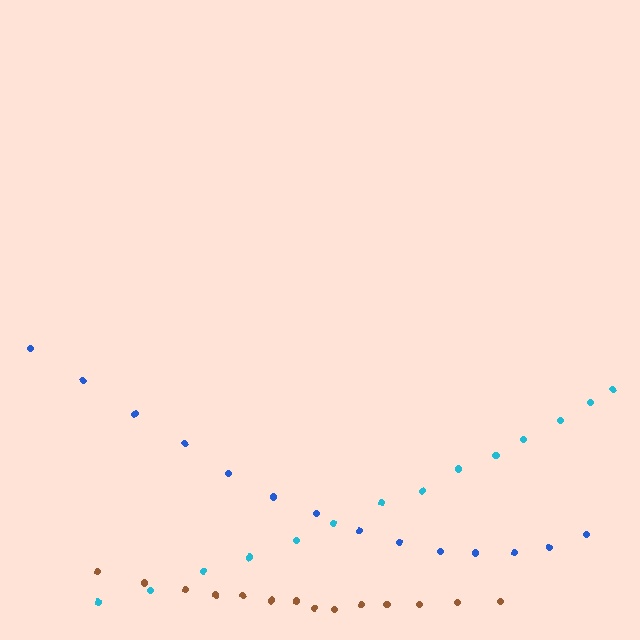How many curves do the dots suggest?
There are 3 distinct paths.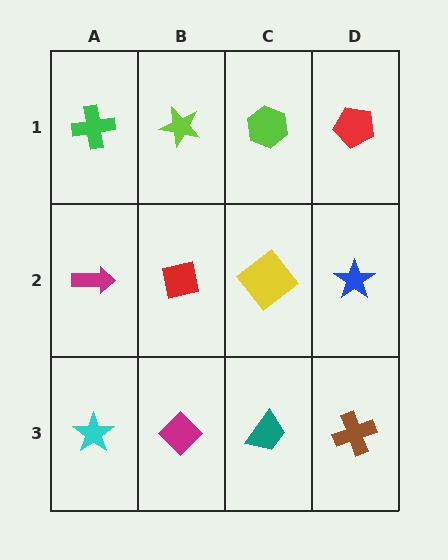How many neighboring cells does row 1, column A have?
2.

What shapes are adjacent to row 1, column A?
A magenta arrow (row 2, column A), a lime star (row 1, column B).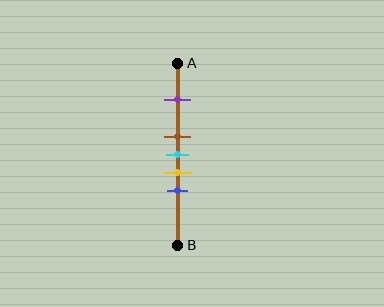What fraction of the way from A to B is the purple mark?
The purple mark is approximately 20% (0.2) of the way from A to B.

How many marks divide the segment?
There are 5 marks dividing the segment.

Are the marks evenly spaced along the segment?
No, the marks are not evenly spaced.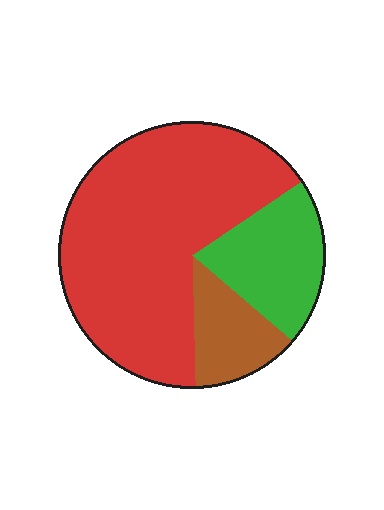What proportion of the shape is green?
Green takes up about one fifth (1/5) of the shape.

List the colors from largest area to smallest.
From largest to smallest: red, green, brown.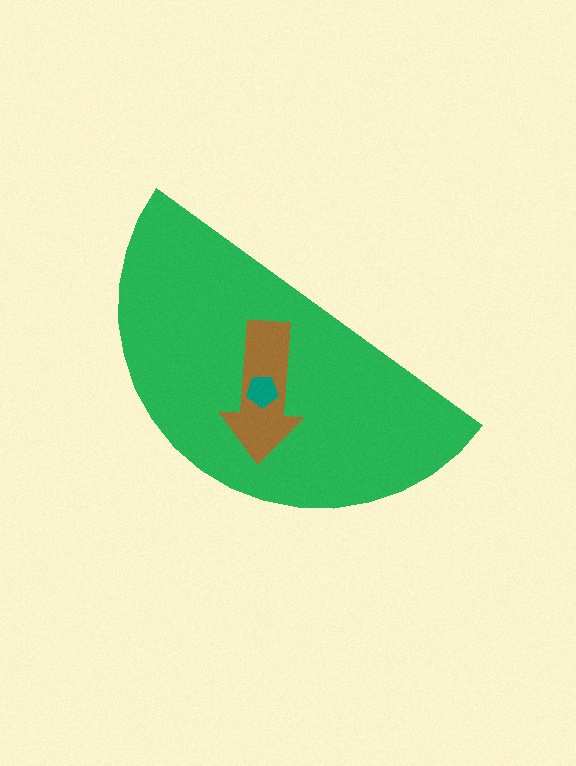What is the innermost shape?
The teal pentagon.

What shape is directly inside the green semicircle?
The brown arrow.